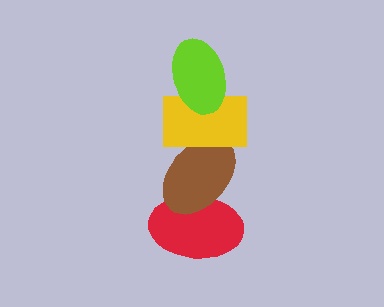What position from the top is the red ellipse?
The red ellipse is 4th from the top.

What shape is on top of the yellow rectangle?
The lime ellipse is on top of the yellow rectangle.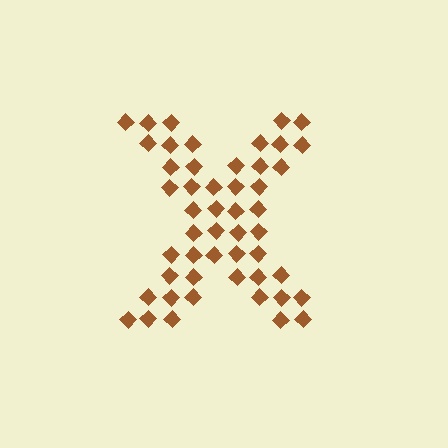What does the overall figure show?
The overall figure shows the letter X.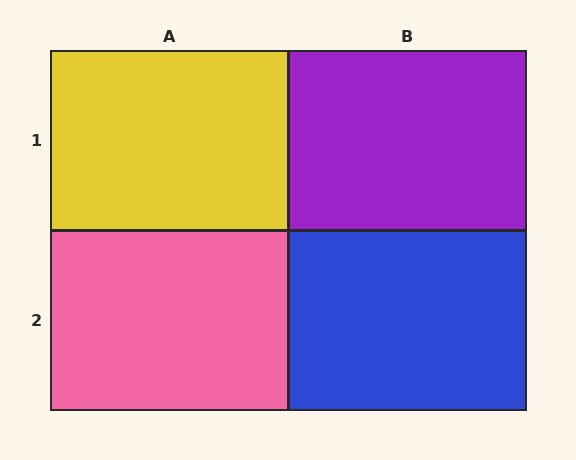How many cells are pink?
1 cell is pink.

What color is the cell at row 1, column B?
Purple.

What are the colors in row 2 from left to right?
Pink, blue.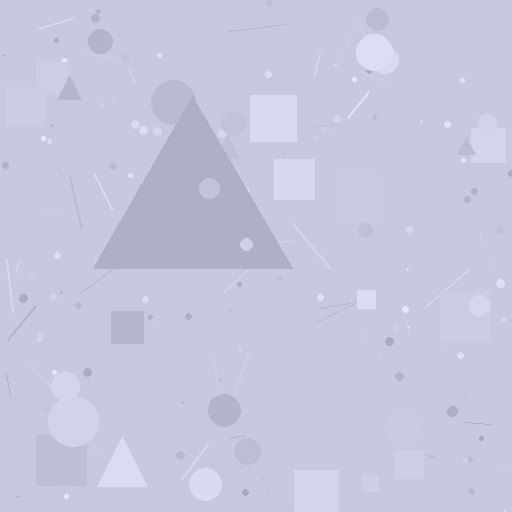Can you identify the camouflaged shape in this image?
The camouflaged shape is a triangle.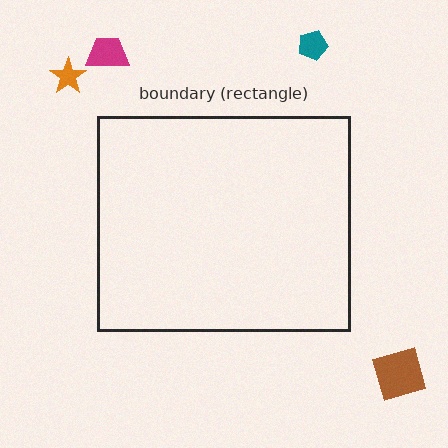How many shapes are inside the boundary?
0 inside, 4 outside.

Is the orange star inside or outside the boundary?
Outside.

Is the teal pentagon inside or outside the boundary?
Outside.